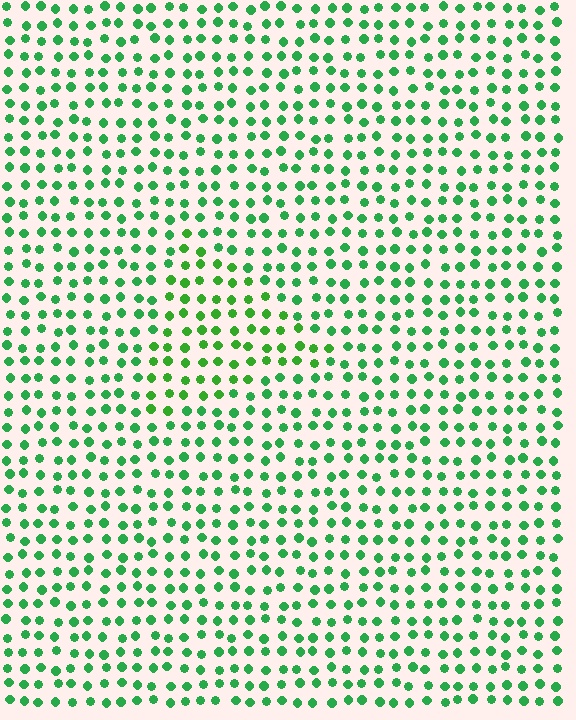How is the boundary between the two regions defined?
The boundary is defined purely by a slight shift in hue (about 21 degrees). Spacing, size, and orientation are identical on both sides.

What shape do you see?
I see a triangle.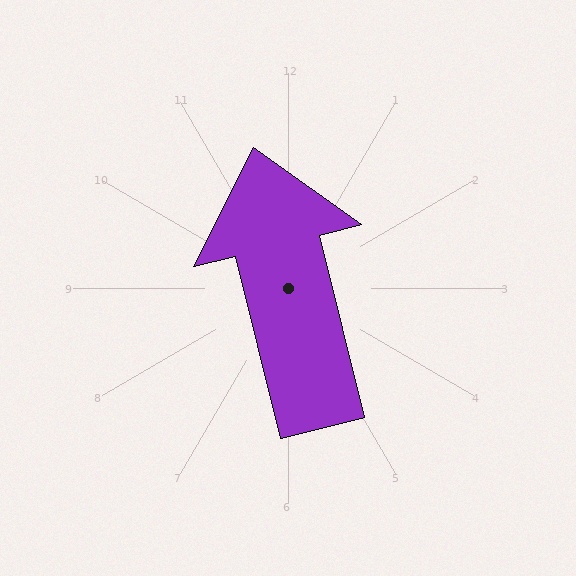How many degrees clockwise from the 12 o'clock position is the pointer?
Approximately 346 degrees.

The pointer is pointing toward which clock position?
Roughly 12 o'clock.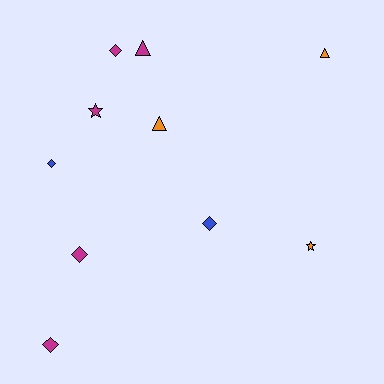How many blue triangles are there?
There are no blue triangles.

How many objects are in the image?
There are 10 objects.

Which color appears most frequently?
Magenta, with 5 objects.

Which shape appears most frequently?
Diamond, with 5 objects.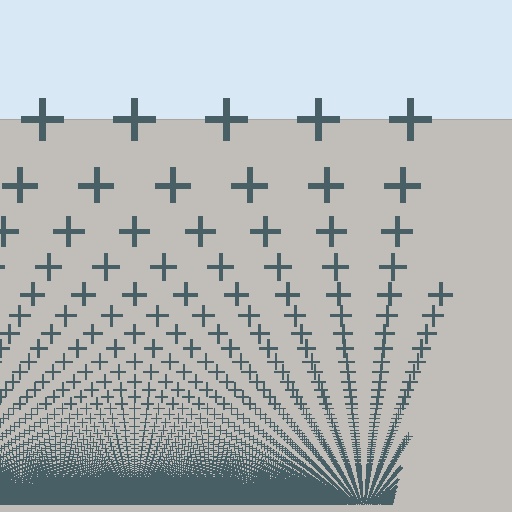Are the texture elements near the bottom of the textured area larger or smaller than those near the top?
Smaller. The gradient is inverted — elements near the bottom are smaller and denser.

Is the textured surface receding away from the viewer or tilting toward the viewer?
The surface appears to tilt toward the viewer. Texture elements get larger and sparser toward the top.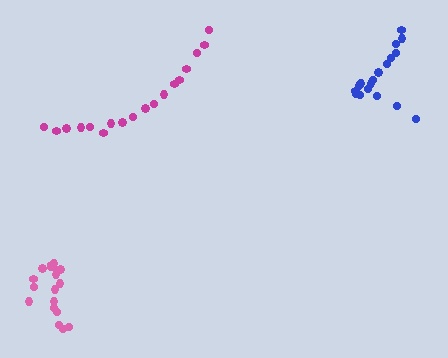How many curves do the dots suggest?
There are 3 distinct paths.